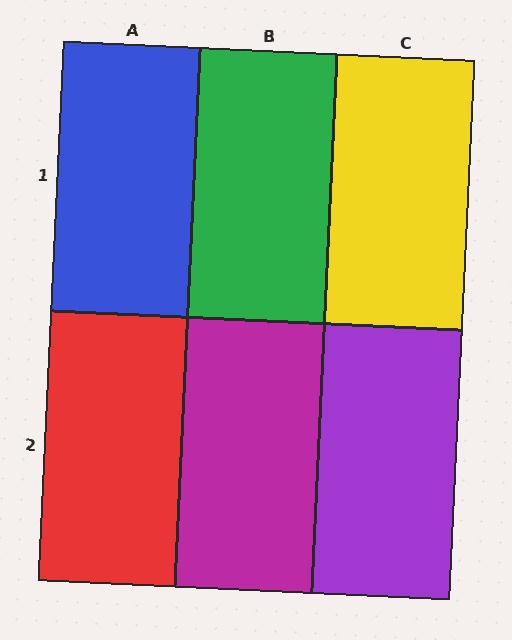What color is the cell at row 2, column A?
Red.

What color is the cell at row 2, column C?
Purple.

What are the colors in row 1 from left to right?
Blue, green, yellow.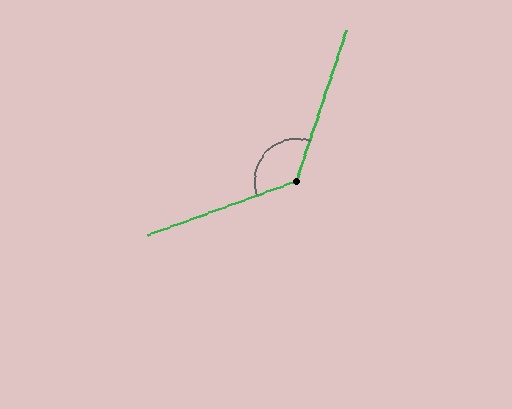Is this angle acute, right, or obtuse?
It is obtuse.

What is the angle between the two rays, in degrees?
Approximately 128 degrees.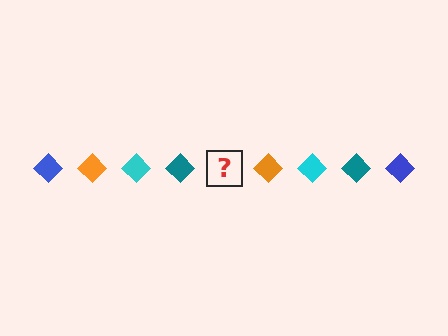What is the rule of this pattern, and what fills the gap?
The rule is that the pattern cycles through blue, orange, cyan, teal diamonds. The gap should be filled with a blue diamond.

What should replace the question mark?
The question mark should be replaced with a blue diamond.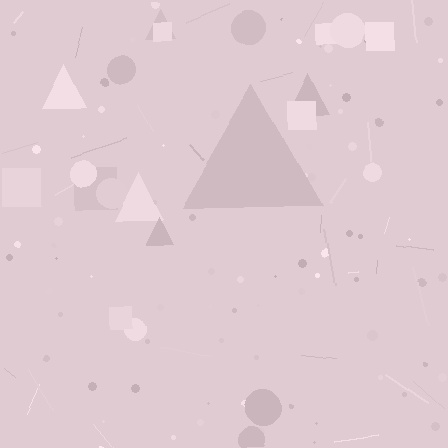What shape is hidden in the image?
A triangle is hidden in the image.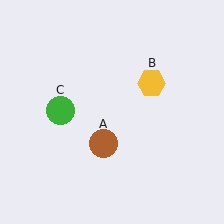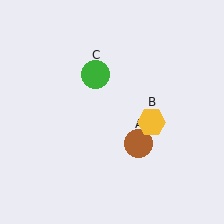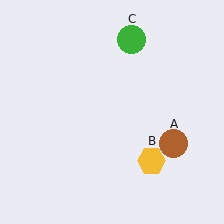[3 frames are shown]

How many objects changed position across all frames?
3 objects changed position: brown circle (object A), yellow hexagon (object B), green circle (object C).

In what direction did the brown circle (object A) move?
The brown circle (object A) moved right.